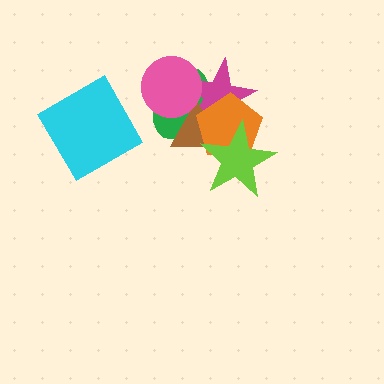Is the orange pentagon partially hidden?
Yes, it is partially covered by another shape.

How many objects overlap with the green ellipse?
4 objects overlap with the green ellipse.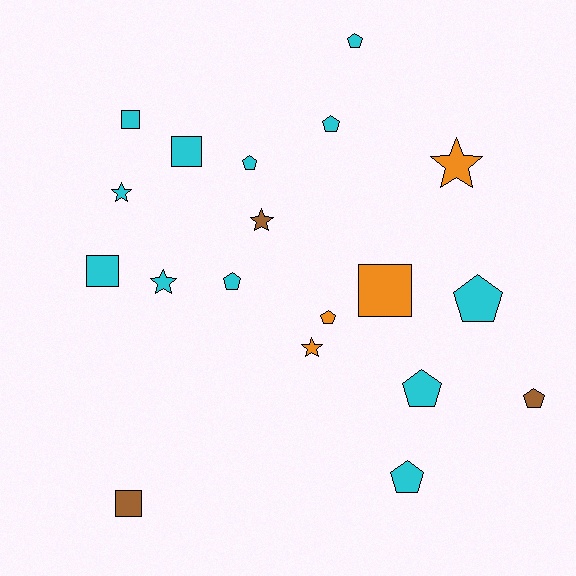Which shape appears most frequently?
Pentagon, with 9 objects.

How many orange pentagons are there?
There is 1 orange pentagon.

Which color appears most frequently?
Cyan, with 12 objects.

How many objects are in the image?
There are 19 objects.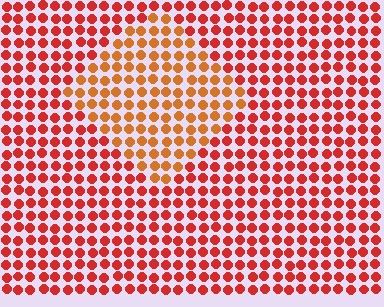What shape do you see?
I see a diamond.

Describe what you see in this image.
The image is filled with small red elements in a uniform arrangement. A diamond-shaped region is visible where the elements are tinted to a slightly different hue, forming a subtle color boundary.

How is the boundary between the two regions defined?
The boundary is defined purely by a slight shift in hue (about 27 degrees). Spacing, size, and orientation are identical on both sides.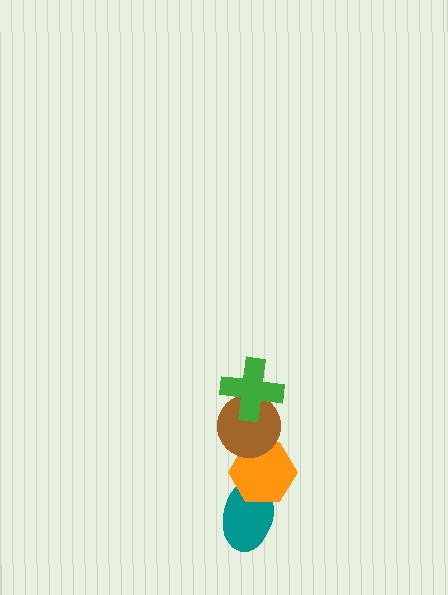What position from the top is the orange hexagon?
The orange hexagon is 3rd from the top.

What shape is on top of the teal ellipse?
The orange hexagon is on top of the teal ellipse.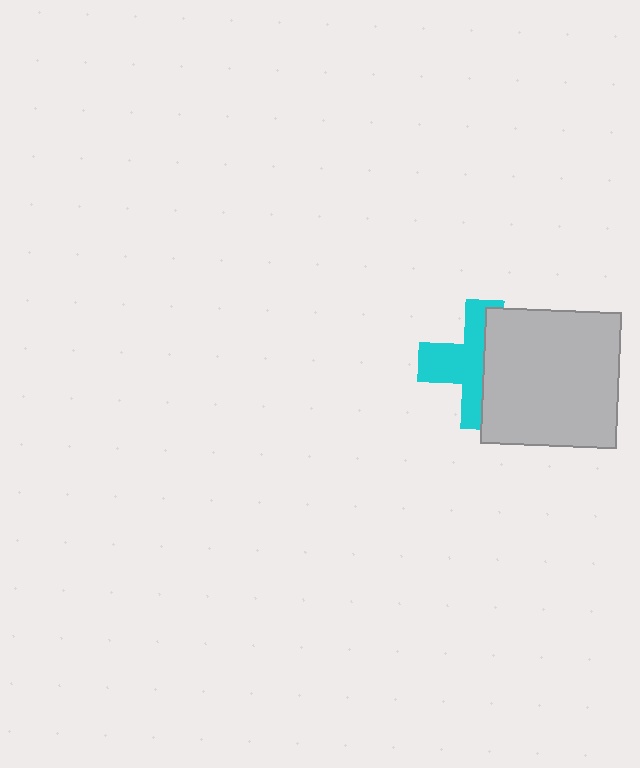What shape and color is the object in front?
The object in front is a light gray square.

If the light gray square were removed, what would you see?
You would see the complete cyan cross.